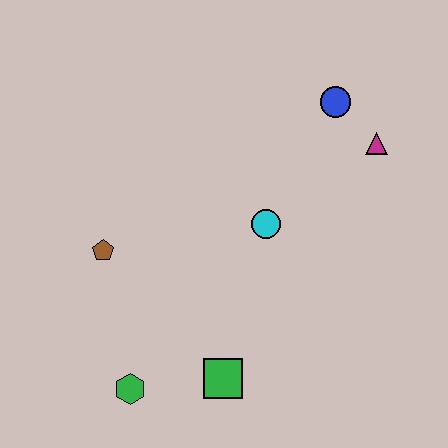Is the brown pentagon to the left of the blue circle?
Yes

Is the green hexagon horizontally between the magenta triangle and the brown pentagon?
Yes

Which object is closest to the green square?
The green hexagon is closest to the green square.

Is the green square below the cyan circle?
Yes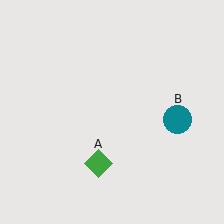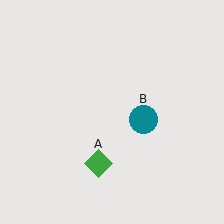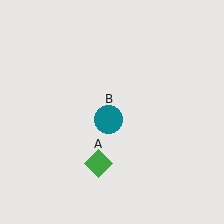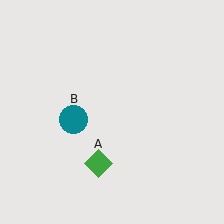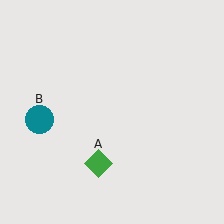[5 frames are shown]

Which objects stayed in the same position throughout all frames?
Green diamond (object A) remained stationary.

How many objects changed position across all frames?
1 object changed position: teal circle (object B).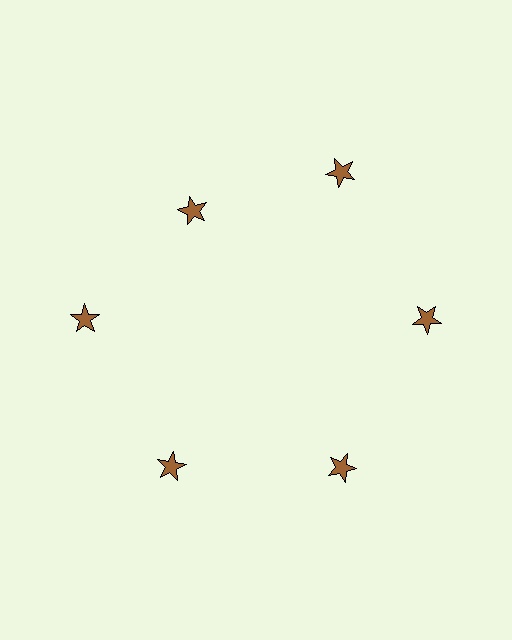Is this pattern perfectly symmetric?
No. The 6 brown stars are arranged in a ring, but one element near the 11 o'clock position is pulled inward toward the center, breaking the 6-fold rotational symmetry.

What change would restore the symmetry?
The symmetry would be restored by moving it outward, back onto the ring so that all 6 stars sit at equal angles and equal distance from the center.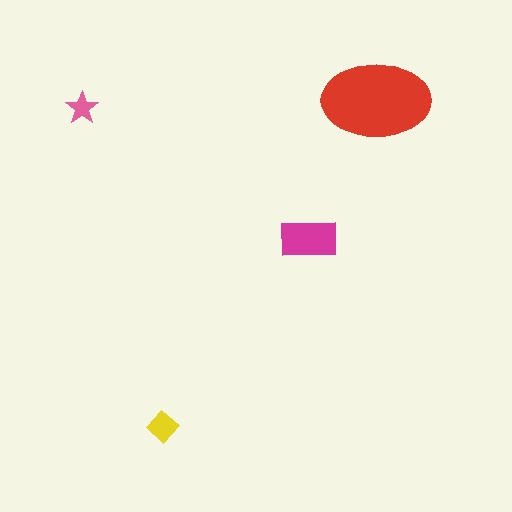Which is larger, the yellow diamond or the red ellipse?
The red ellipse.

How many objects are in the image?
There are 4 objects in the image.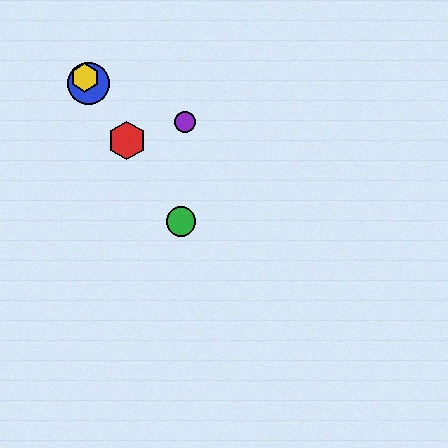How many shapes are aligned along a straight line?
4 shapes (the red hexagon, the blue circle, the green circle, the yellow hexagon) are aligned along a straight line.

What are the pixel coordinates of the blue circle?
The blue circle is at (89, 83).